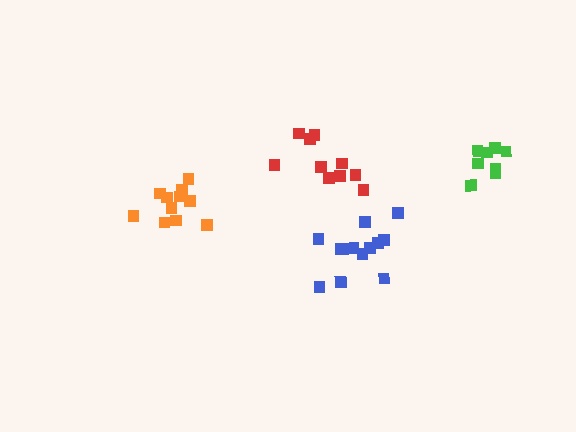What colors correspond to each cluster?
The clusters are colored: orange, green, blue, red.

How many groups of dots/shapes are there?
There are 4 groups.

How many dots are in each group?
Group 1: 11 dots, Group 2: 8 dots, Group 3: 12 dots, Group 4: 10 dots (41 total).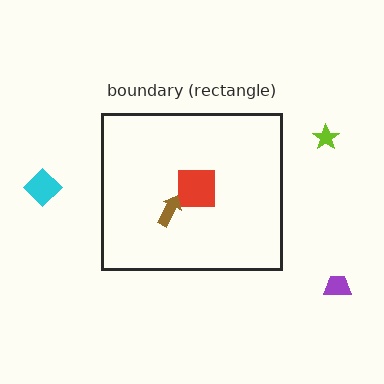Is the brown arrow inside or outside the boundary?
Inside.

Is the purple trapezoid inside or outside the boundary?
Outside.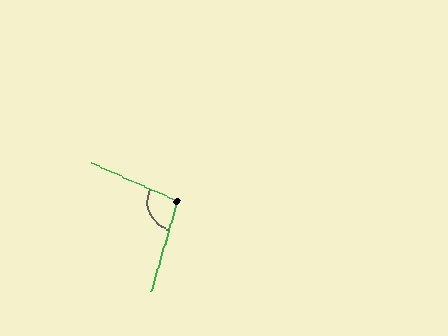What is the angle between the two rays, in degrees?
Approximately 98 degrees.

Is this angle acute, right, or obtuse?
It is obtuse.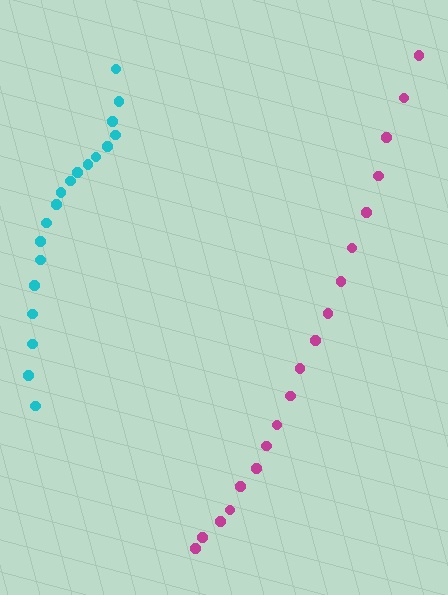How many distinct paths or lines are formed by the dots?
There are 2 distinct paths.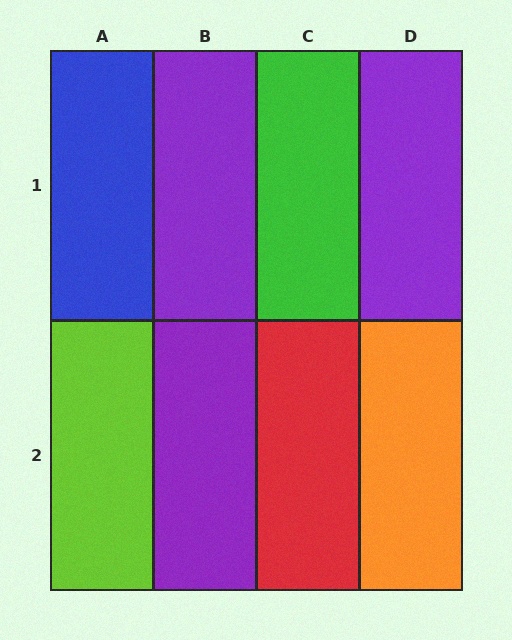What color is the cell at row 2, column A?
Lime.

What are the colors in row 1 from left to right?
Blue, purple, green, purple.